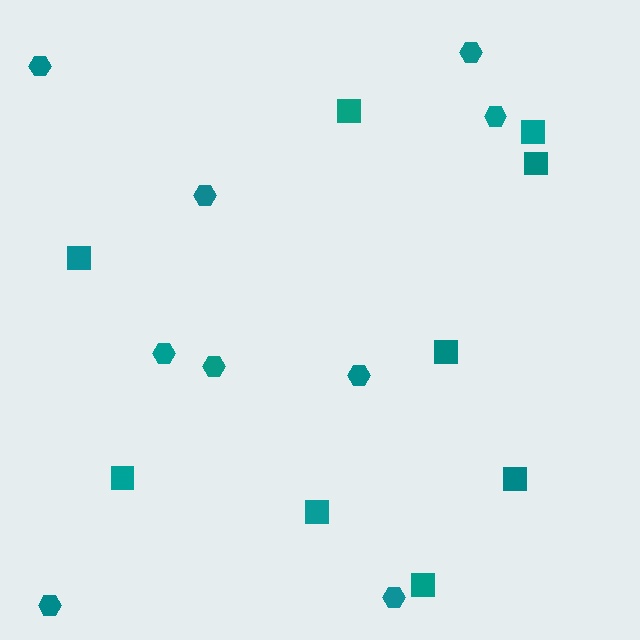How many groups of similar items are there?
There are 2 groups: one group of squares (9) and one group of hexagons (9).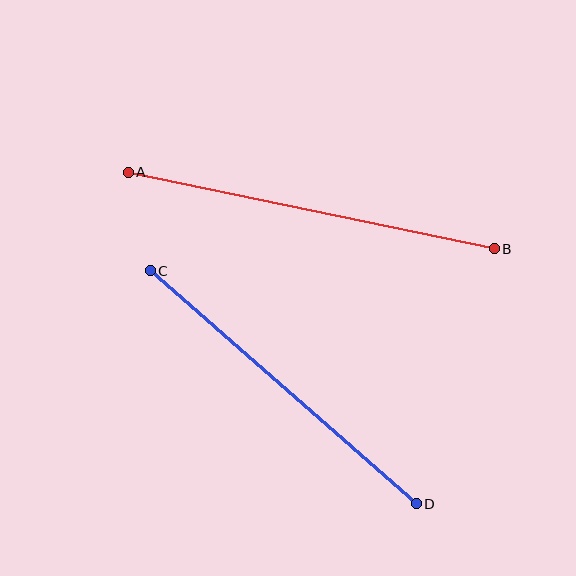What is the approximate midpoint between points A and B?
The midpoint is at approximately (311, 210) pixels.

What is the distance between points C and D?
The distance is approximately 354 pixels.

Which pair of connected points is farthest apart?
Points A and B are farthest apart.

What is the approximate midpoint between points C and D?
The midpoint is at approximately (283, 387) pixels.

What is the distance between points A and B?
The distance is approximately 374 pixels.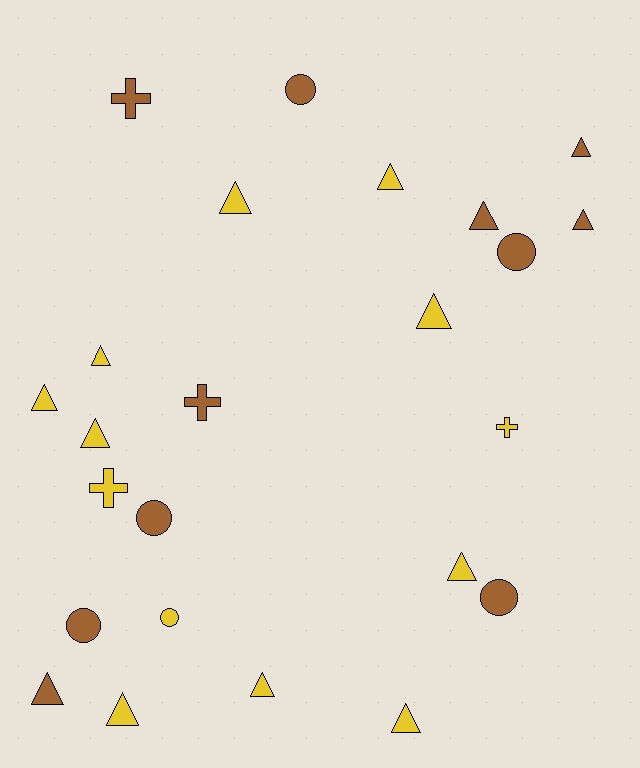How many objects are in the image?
There are 24 objects.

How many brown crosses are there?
There are 2 brown crosses.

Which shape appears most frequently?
Triangle, with 14 objects.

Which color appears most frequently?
Yellow, with 13 objects.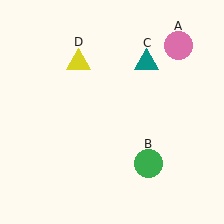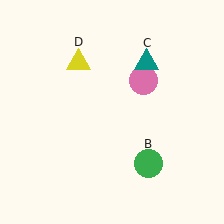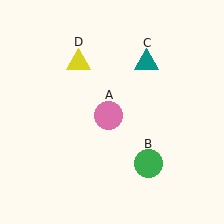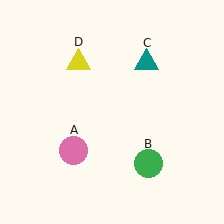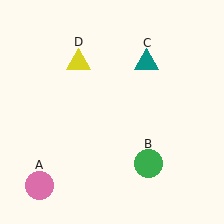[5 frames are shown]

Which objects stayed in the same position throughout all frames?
Green circle (object B) and teal triangle (object C) and yellow triangle (object D) remained stationary.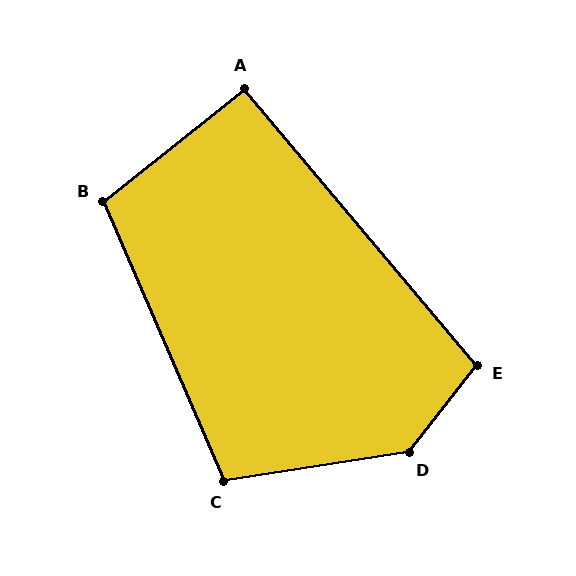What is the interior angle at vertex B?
Approximately 105 degrees (obtuse).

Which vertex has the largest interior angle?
D, at approximately 137 degrees.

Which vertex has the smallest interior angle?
A, at approximately 91 degrees.